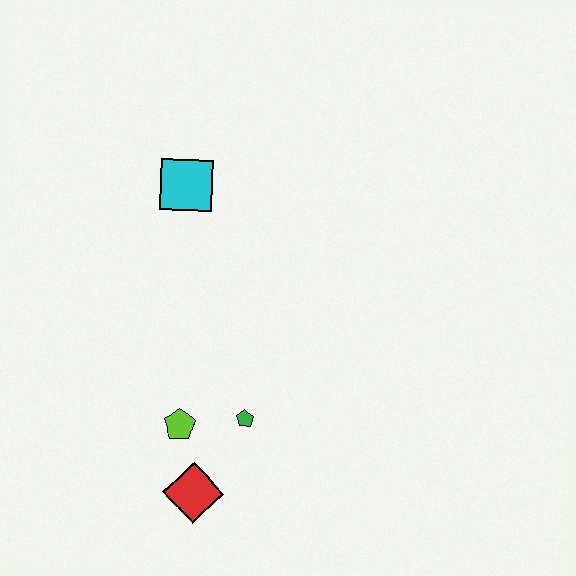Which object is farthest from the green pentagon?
The cyan square is farthest from the green pentagon.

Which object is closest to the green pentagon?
The lime pentagon is closest to the green pentagon.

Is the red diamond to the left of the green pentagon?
Yes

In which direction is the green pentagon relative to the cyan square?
The green pentagon is below the cyan square.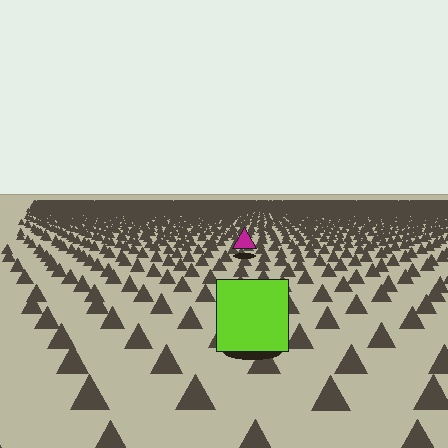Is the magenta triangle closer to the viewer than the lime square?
No. The lime square is closer — you can tell from the texture gradient: the ground texture is coarser near it.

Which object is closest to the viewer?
The lime square is closest. The texture marks near it are larger and more spread out.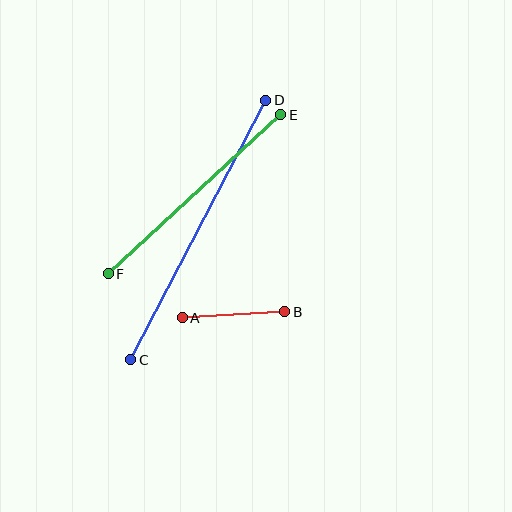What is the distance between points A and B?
The distance is approximately 103 pixels.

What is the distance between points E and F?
The distance is approximately 234 pixels.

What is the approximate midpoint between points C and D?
The midpoint is at approximately (198, 230) pixels.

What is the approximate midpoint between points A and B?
The midpoint is at approximately (233, 315) pixels.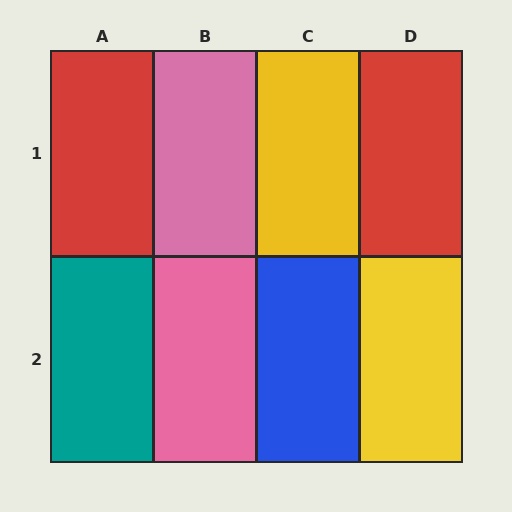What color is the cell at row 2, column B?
Pink.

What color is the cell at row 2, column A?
Teal.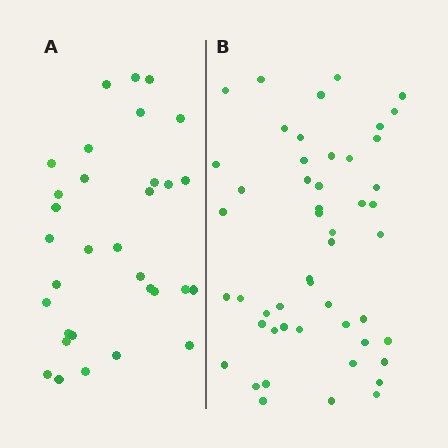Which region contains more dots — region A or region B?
Region B (the right region) has more dots.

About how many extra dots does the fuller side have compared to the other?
Region B has approximately 20 more dots than region A.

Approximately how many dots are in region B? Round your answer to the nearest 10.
About 50 dots.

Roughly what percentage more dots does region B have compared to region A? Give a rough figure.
About 55% more.